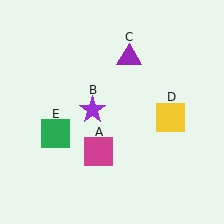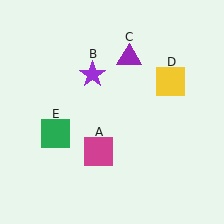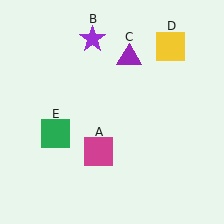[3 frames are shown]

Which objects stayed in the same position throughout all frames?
Magenta square (object A) and purple triangle (object C) and green square (object E) remained stationary.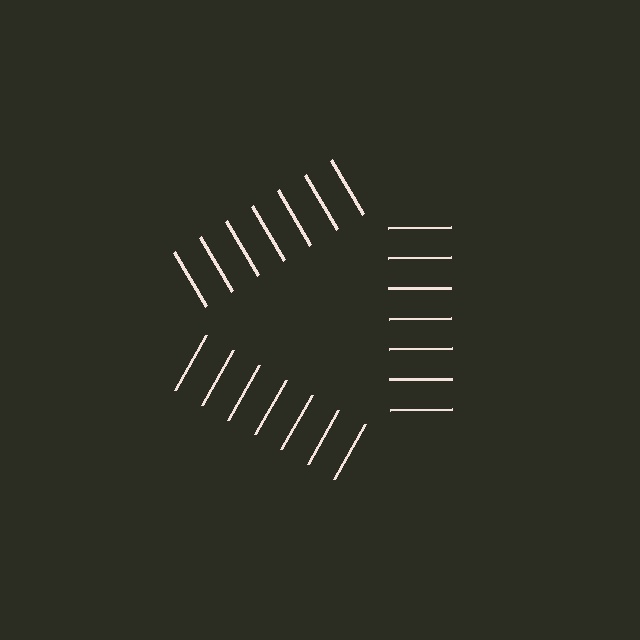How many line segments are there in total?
21 — 7 along each of the 3 edges.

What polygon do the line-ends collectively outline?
An illusory triangle — the line segments terminate on its edges but no continuous stroke is drawn.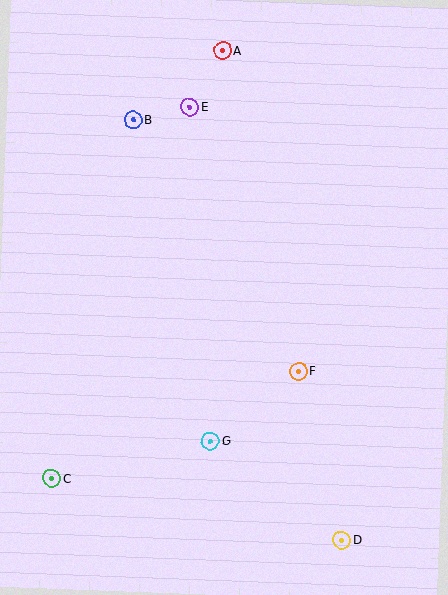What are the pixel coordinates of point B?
Point B is at (133, 120).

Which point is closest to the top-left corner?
Point B is closest to the top-left corner.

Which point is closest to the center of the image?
Point F at (299, 371) is closest to the center.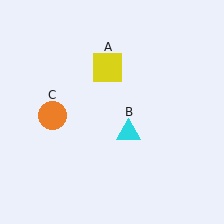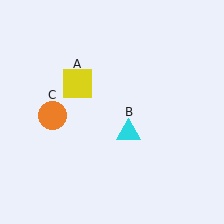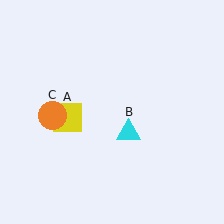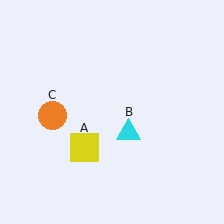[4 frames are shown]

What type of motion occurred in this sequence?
The yellow square (object A) rotated counterclockwise around the center of the scene.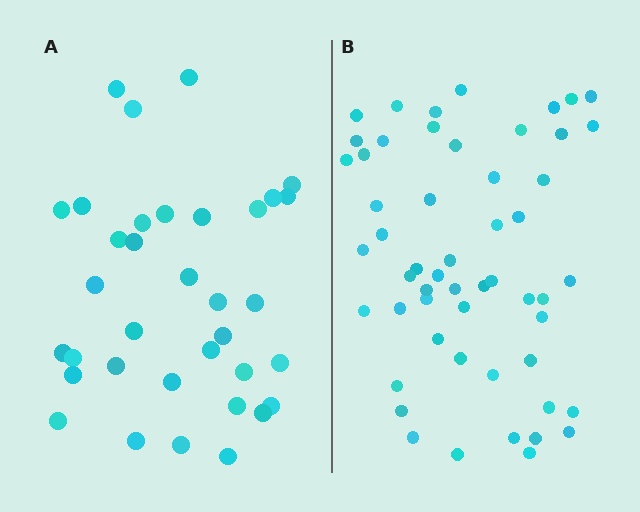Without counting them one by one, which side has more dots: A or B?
Region B (the right region) has more dots.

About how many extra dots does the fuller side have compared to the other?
Region B has approximately 20 more dots than region A.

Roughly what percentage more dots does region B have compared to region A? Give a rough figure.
About 55% more.